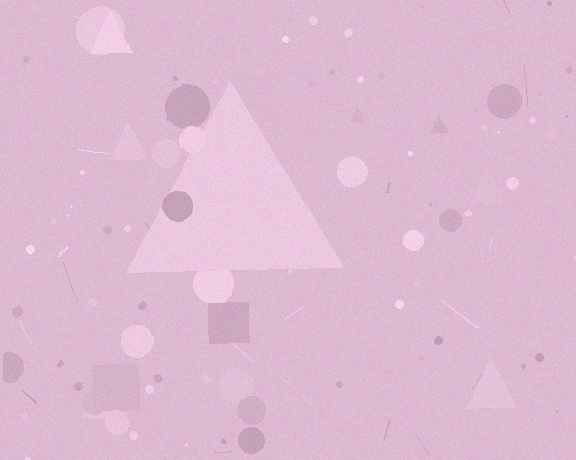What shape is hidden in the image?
A triangle is hidden in the image.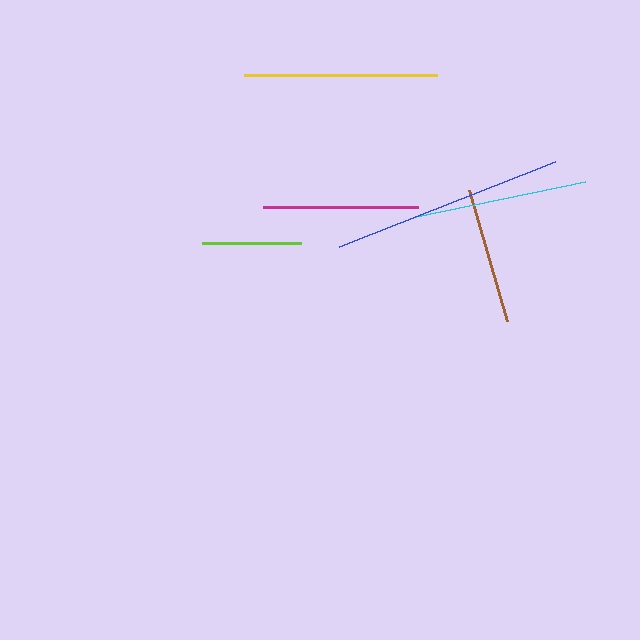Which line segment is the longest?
The blue line is the longest at approximately 233 pixels.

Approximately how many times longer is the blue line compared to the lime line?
The blue line is approximately 2.4 times the length of the lime line.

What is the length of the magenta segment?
The magenta segment is approximately 155 pixels long.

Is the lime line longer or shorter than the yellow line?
The yellow line is longer than the lime line.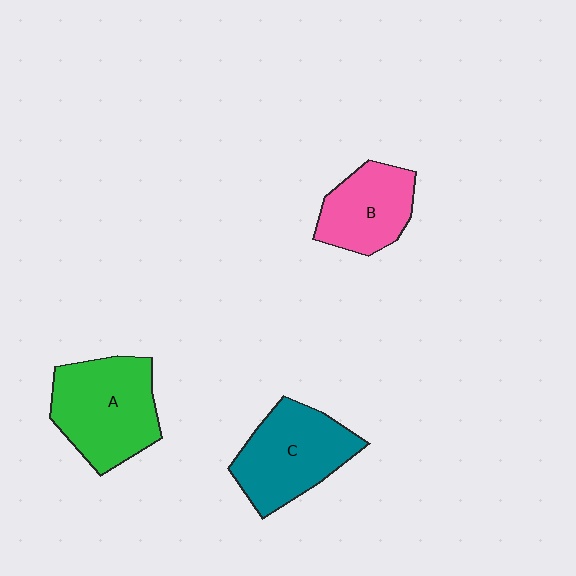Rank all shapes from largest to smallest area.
From largest to smallest: A (green), C (teal), B (pink).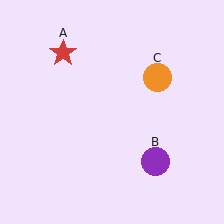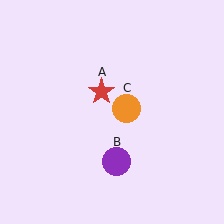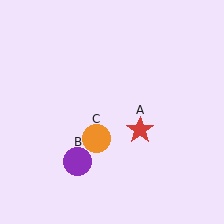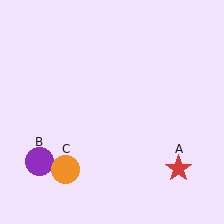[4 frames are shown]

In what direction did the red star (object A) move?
The red star (object A) moved down and to the right.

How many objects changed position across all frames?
3 objects changed position: red star (object A), purple circle (object B), orange circle (object C).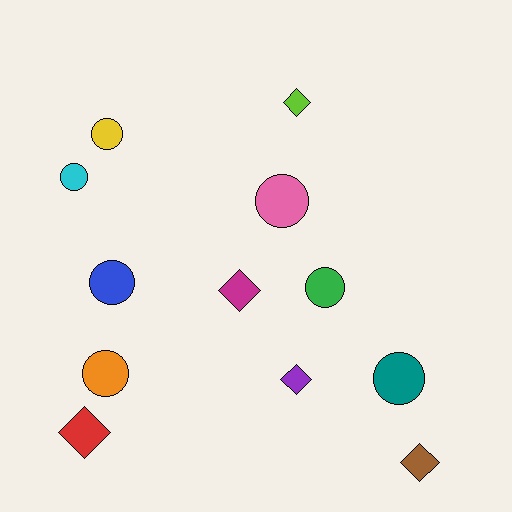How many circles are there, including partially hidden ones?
There are 7 circles.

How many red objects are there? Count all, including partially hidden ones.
There is 1 red object.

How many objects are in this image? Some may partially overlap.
There are 12 objects.